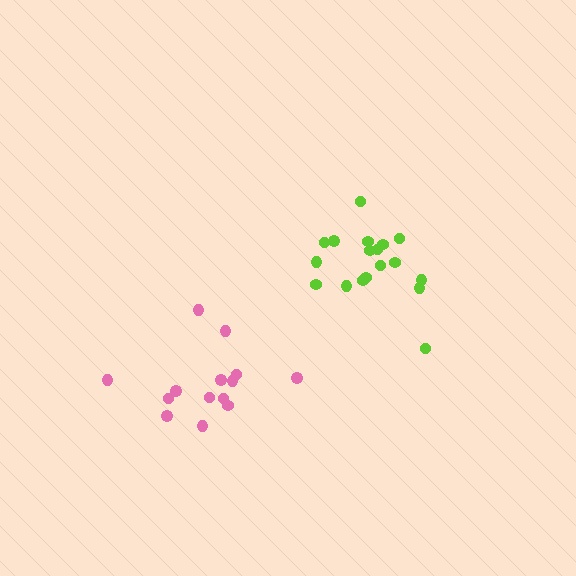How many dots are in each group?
Group 1: 14 dots, Group 2: 18 dots (32 total).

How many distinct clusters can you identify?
There are 2 distinct clusters.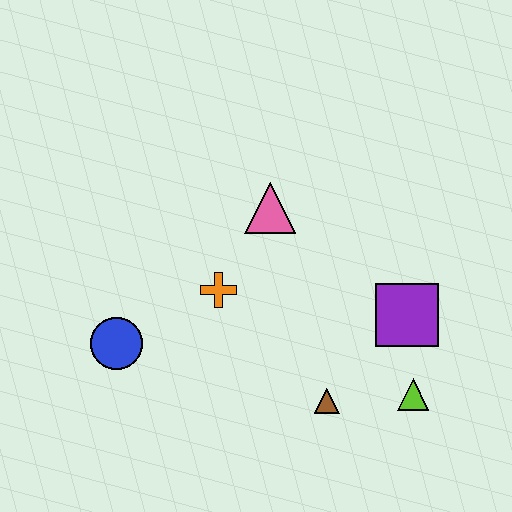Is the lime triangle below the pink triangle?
Yes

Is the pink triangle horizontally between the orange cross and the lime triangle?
Yes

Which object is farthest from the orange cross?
The lime triangle is farthest from the orange cross.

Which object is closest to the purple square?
The lime triangle is closest to the purple square.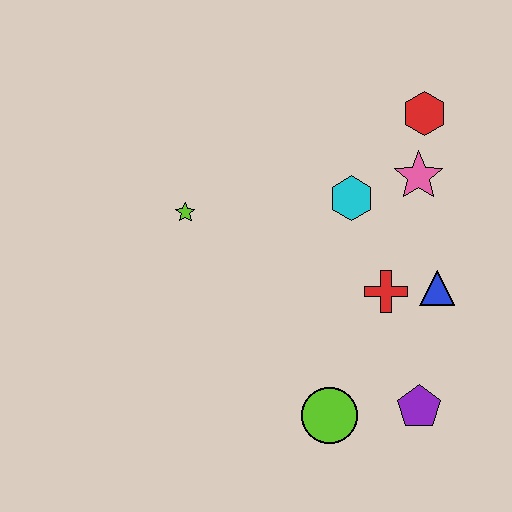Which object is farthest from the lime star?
The purple pentagon is farthest from the lime star.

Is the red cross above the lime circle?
Yes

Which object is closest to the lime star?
The cyan hexagon is closest to the lime star.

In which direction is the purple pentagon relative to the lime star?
The purple pentagon is to the right of the lime star.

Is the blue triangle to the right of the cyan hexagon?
Yes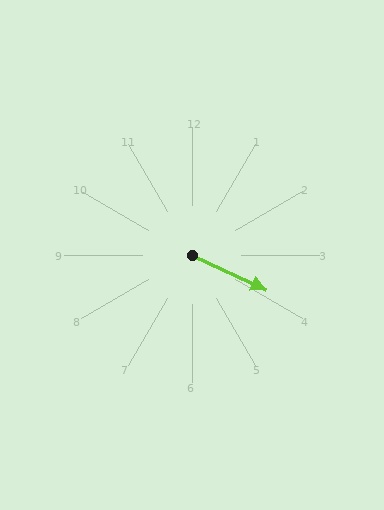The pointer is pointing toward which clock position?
Roughly 4 o'clock.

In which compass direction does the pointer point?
Southeast.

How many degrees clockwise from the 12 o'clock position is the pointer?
Approximately 115 degrees.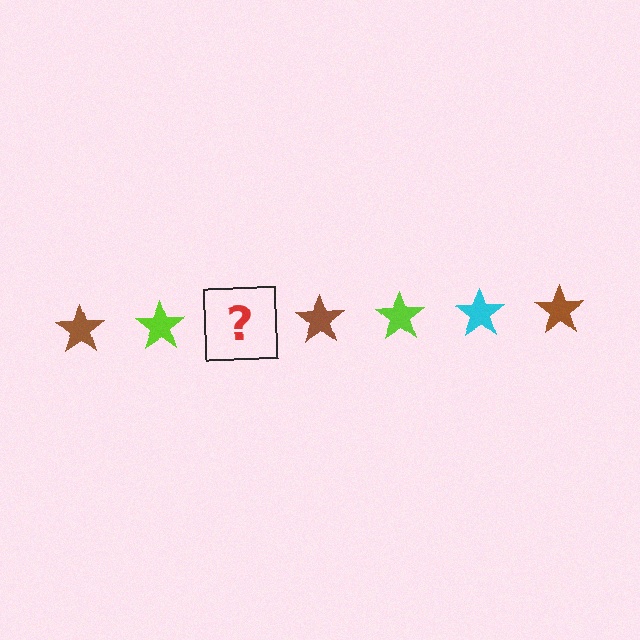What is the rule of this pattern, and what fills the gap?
The rule is that the pattern cycles through brown, lime, cyan stars. The gap should be filled with a cyan star.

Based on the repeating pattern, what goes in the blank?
The blank should be a cyan star.